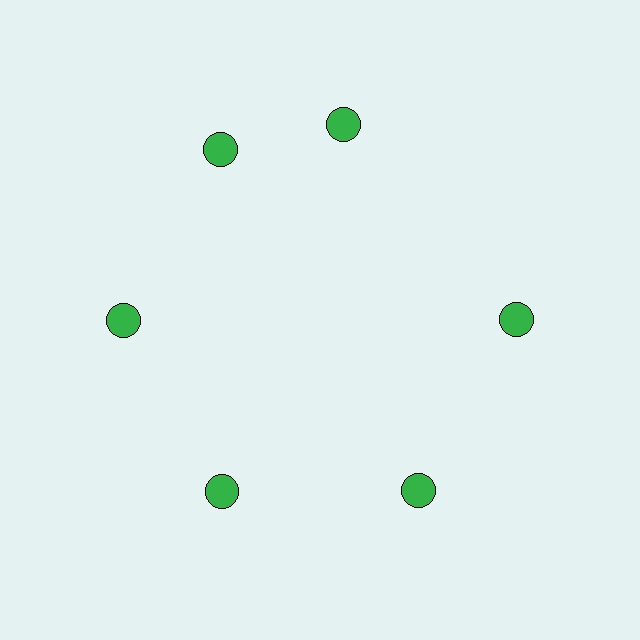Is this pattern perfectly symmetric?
No. The 6 green circles are arranged in a ring, but one element near the 1 o'clock position is rotated out of alignment along the ring, breaking the 6-fold rotational symmetry.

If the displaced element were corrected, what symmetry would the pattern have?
It would have 6-fold rotational symmetry — the pattern would map onto itself every 60 degrees.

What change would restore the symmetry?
The symmetry would be restored by rotating it back into even spacing with its neighbors so that all 6 circles sit at equal angles and equal distance from the center.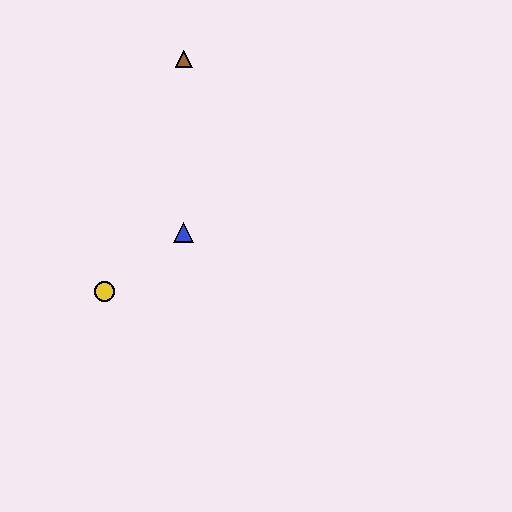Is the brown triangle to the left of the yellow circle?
No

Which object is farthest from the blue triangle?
The brown triangle is farthest from the blue triangle.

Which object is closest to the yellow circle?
The blue triangle is closest to the yellow circle.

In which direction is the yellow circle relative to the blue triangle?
The yellow circle is to the left of the blue triangle.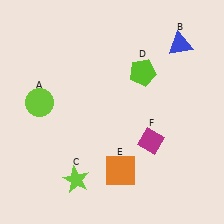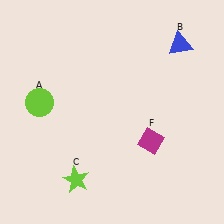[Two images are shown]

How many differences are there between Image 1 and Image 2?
There are 2 differences between the two images.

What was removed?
The lime pentagon (D), the orange square (E) were removed in Image 2.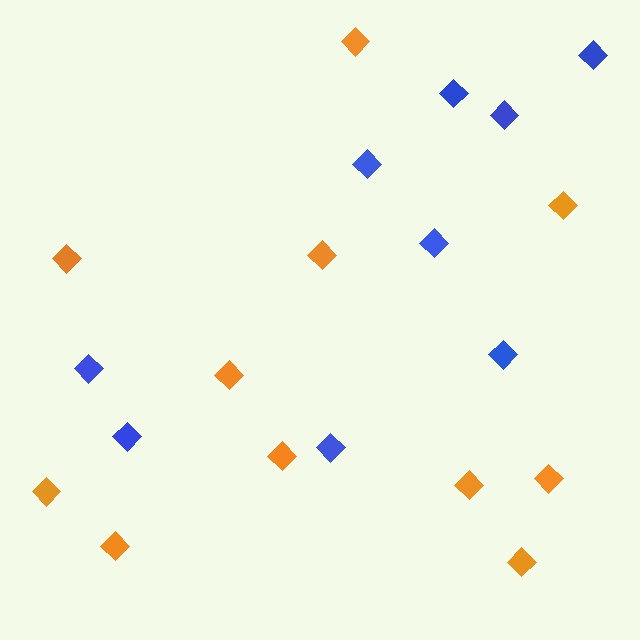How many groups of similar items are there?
There are 2 groups: one group of blue diamonds (9) and one group of orange diamonds (11).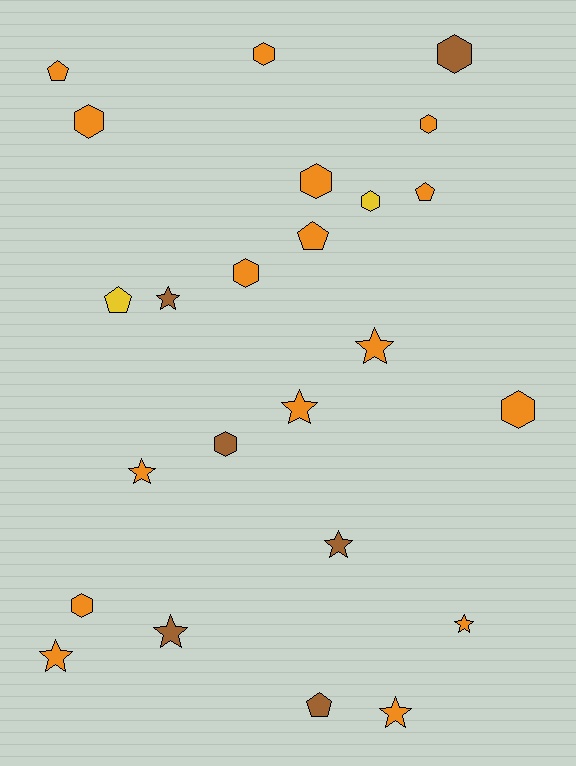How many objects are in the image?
There are 24 objects.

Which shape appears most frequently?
Hexagon, with 10 objects.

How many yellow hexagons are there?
There is 1 yellow hexagon.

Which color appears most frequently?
Orange, with 16 objects.